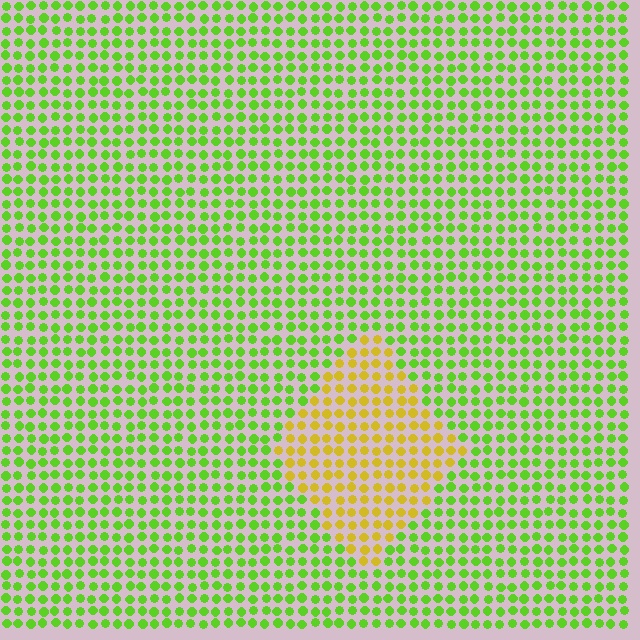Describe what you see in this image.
The image is filled with small lime elements in a uniform arrangement. A diamond-shaped region is visible where the elements are tinted to a slightly different hue, forming a subtle color boundary.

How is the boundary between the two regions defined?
The boundary is defined purely by a slight shift in hue (about 49 degrees). Spacing, size, and orientation are identical on both sides.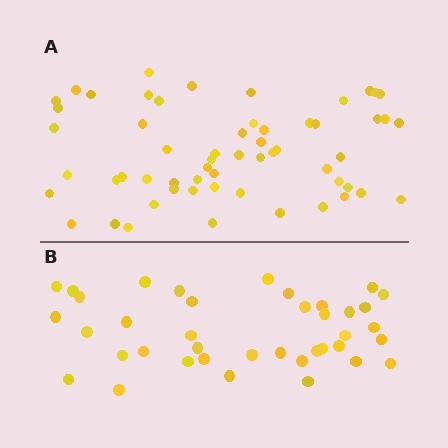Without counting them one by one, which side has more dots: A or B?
Region A (the top region) has more dots.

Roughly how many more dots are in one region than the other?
Region A has approximately 20 more dots than region B.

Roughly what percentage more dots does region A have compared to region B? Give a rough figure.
About 50% more.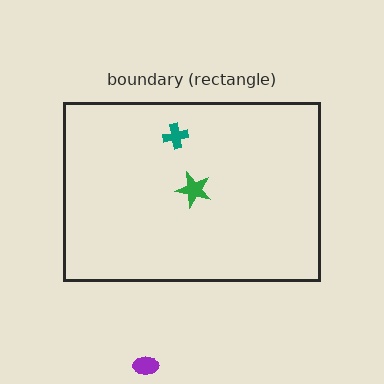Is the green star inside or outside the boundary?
Inside.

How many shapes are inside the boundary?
2 inside, 1 outside.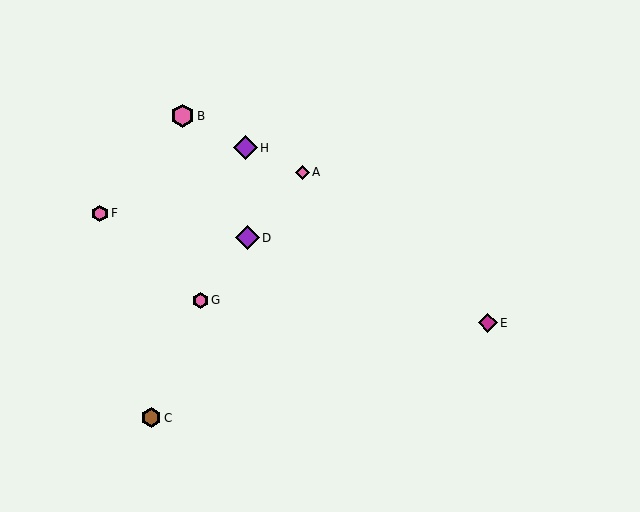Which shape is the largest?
The purple diamond (labeled H) is the largest.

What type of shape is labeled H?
Shape H is a purple diamond.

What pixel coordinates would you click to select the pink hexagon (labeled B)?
Click at (183, 116) to select the pink hexagon B.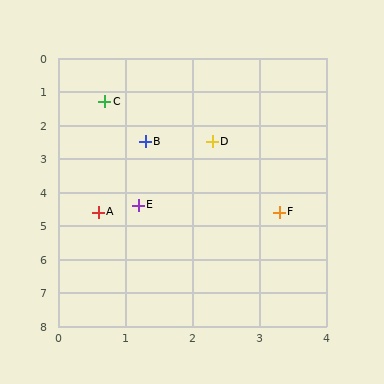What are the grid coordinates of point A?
Point A is at approximately (0.6, 4.6).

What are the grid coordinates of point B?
Point B is at approximately (1.3, 2.5).